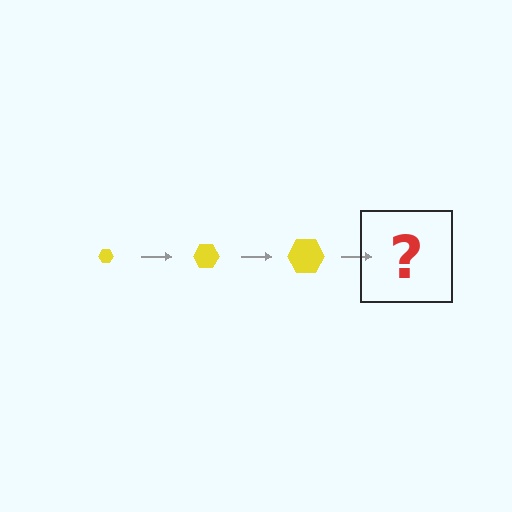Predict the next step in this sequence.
The next step is a yellow hexagon, larger than the previous one.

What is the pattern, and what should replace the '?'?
The pattern is that the hexagon gets progressively larger each step. The '?' should be a yellow hexagon, larger than the previous one.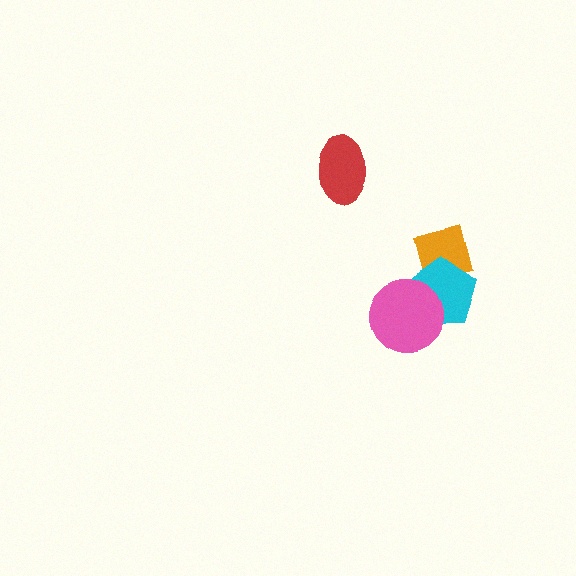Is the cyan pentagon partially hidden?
Yes, it is partially covered by another shape.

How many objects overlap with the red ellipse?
0 objects overlap with the red ellipse.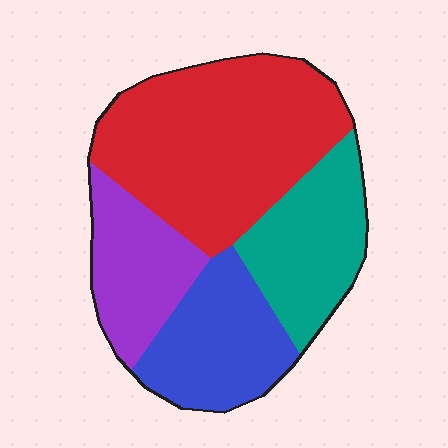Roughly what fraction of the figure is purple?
Purple covers around 15% of the figure.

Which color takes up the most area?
Red, at roughly 40%.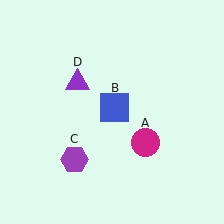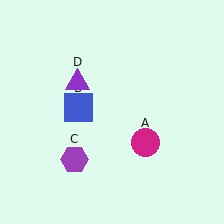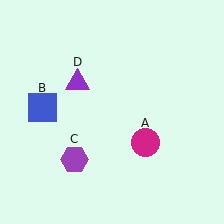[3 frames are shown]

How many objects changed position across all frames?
1 object changed position: blue square (object B).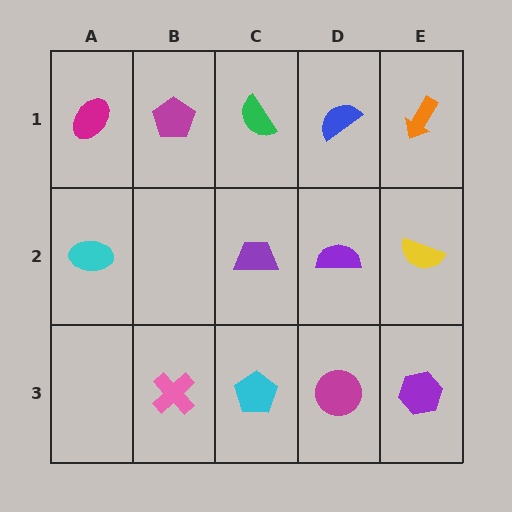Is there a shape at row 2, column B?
No, that cell is empty.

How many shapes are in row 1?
5 shapes.